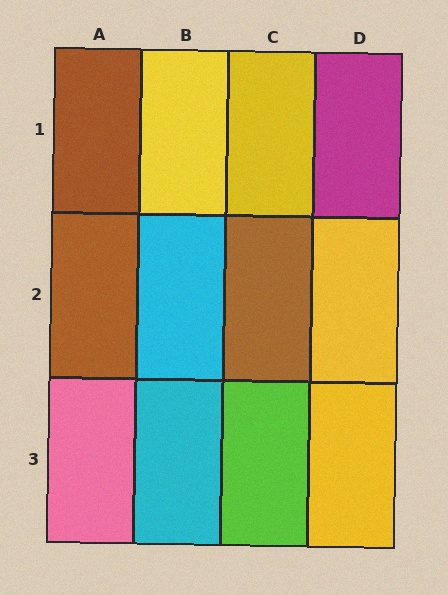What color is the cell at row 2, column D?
Yellow.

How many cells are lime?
1 cell is lime.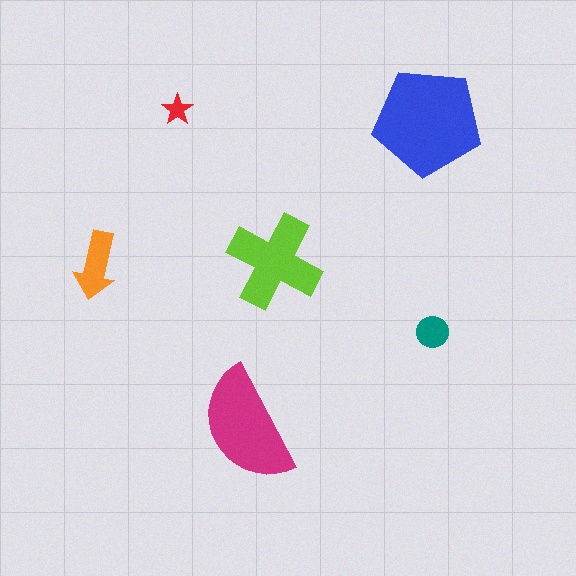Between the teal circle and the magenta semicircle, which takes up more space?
The magenta semicircle.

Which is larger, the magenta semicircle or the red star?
The magenta semicircle.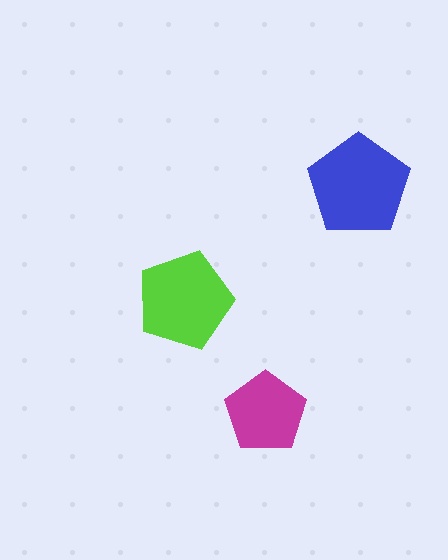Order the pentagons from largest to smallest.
the blue one, the lime one, the magenta one.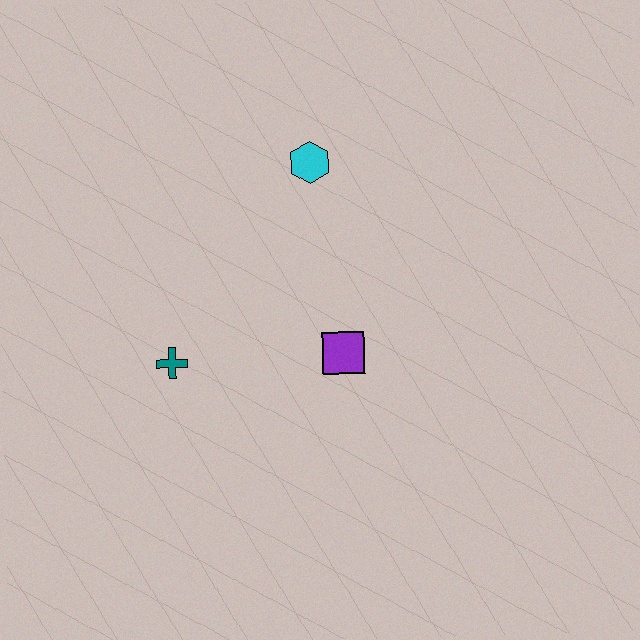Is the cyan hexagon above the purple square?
Yes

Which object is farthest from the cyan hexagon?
The teal cross is farthest from the cyan hexagon.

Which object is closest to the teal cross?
The purple square is closest to the teal cross.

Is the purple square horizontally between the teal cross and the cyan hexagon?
No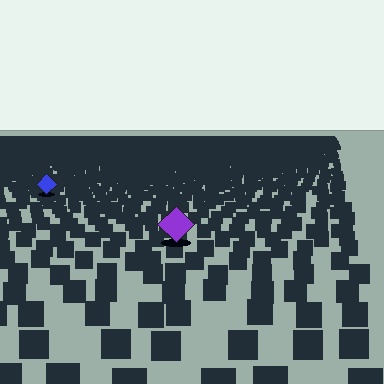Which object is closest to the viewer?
The purple diamond is closest. The texture marks near it are larger and more spread out.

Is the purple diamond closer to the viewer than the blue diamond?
Yes. The purple diamond is closer — you can tell from the texture gradient: the ground texture is coarser near it.